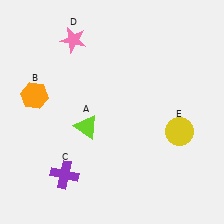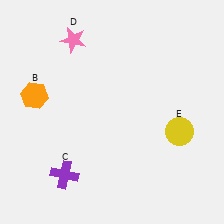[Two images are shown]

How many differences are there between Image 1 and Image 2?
There is 1 difference between the two images.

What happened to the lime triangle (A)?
The lime triangle (A) was removed in Image 2. It was in the bottom-left area of Image 1.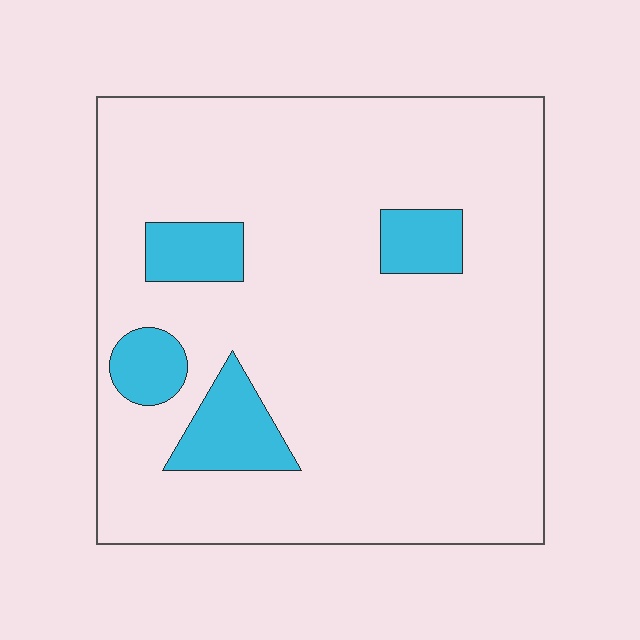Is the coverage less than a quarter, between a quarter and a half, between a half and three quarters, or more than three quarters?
Less than a quarter.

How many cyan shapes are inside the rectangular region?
4.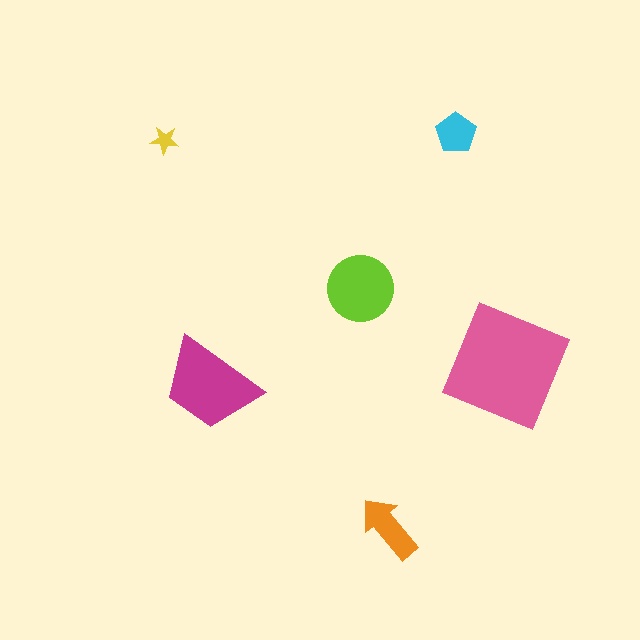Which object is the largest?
The pink square.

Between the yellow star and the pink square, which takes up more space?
The pink square.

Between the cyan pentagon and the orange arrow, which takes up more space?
The orange arrow.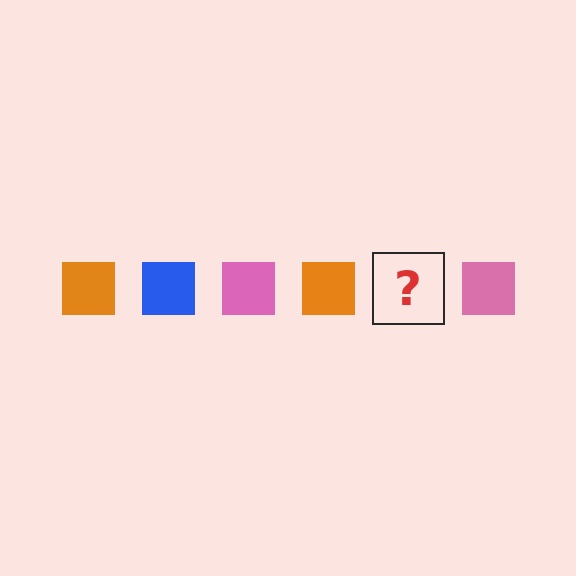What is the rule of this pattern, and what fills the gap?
The rule is that the pattern cycles through orange, blue, pink squares. The gap should be filled with a blue square.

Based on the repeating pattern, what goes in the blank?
The blank should be a blue square.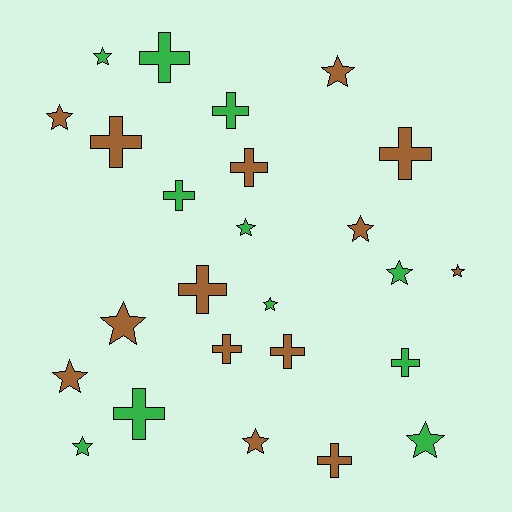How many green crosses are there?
There are 5 green crosses.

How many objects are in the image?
There are 25 objects.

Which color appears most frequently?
Brown, with 14 objects.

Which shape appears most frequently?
Star, with 13 objects.